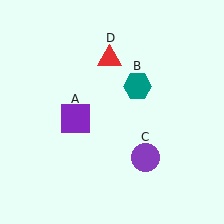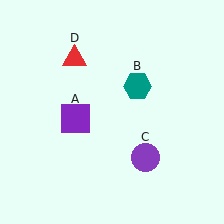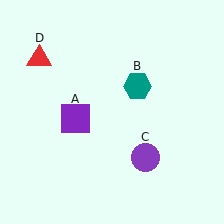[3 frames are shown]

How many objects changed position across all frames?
1 object changed position: red triangle (object D).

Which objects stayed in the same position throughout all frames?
Purple square (object A) and teal hexagon (object B) and purple circle (object C) remained stationary.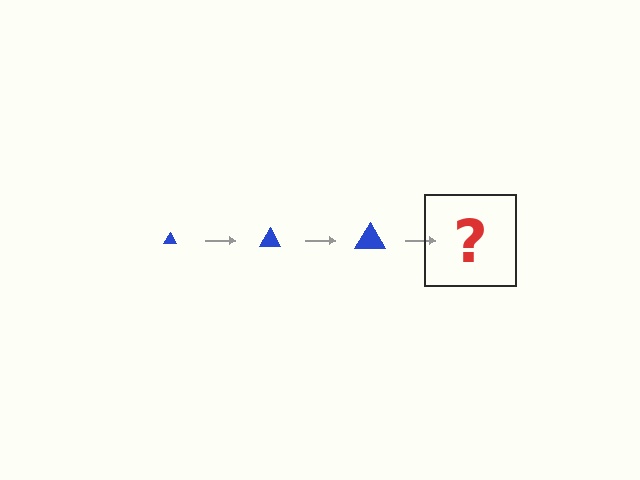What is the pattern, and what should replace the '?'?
The pattern is that the triangle gets progressively larger each step. The '?' should be a blue triangle, larger than the previous one.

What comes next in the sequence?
The next element should be a blue triangle, larger than the previous one.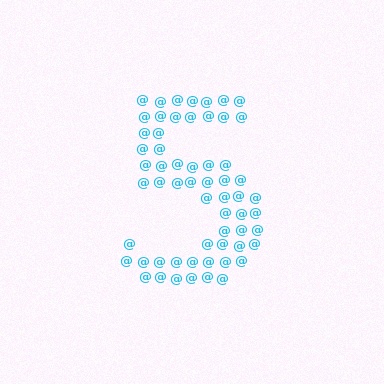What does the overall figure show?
The overall figure shows the digit 5.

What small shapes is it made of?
It is made of small at signs.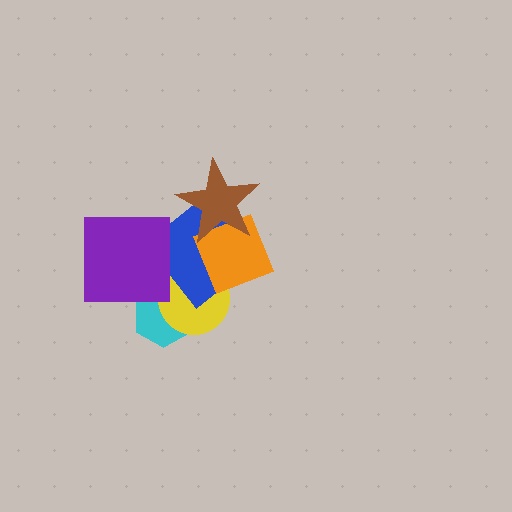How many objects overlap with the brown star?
2 objects overlap with the brown star.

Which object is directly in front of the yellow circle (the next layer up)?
The blue diamond is directly in front of the yellow circle.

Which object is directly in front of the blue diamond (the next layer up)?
The orange diamond is directly in front of the blue diamond.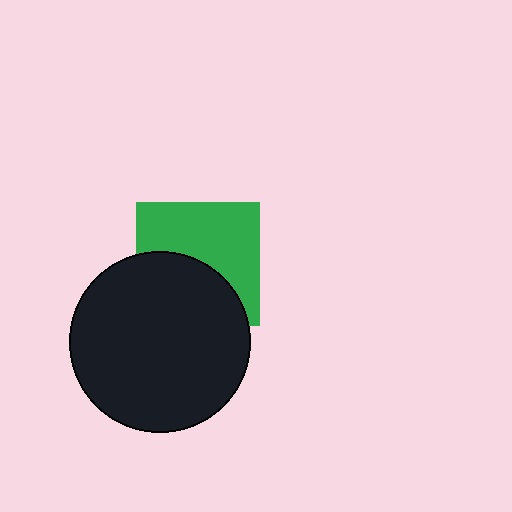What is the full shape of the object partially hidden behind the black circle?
The partially hidden object is a green square.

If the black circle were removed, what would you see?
You would see the complete green square.